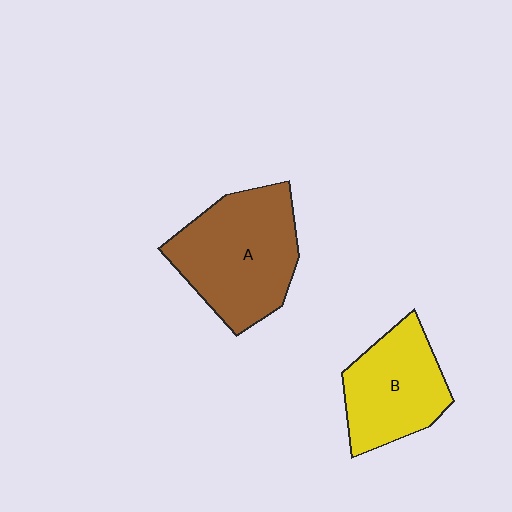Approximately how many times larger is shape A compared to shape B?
Approximately 1.3 times.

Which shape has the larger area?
Shape A (brown).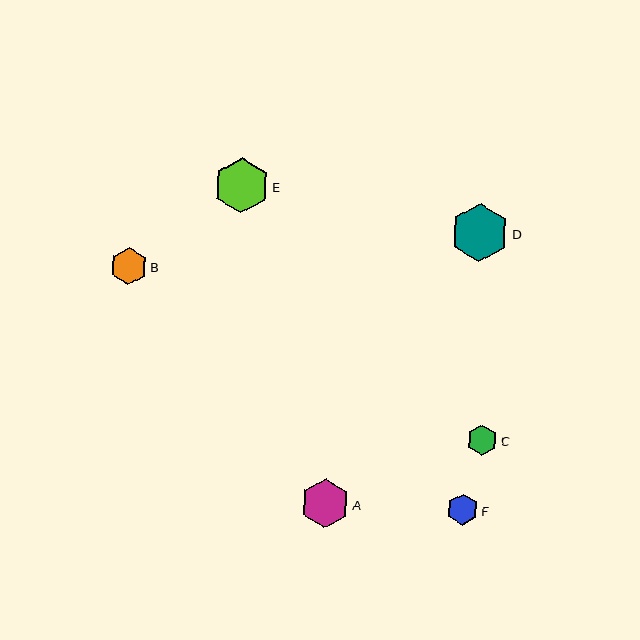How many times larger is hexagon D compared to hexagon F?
Hexagon D is approximately 1.9 times the size of hexagon F.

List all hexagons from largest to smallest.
From largest to smallest: D, E, A, B, F, C.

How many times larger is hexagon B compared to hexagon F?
Hexagon B is approximately 1.2 times the size of hexagon F.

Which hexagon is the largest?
Hexagon D is the largest with a size of approximately 58 pixels.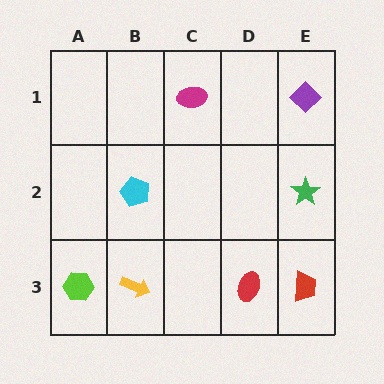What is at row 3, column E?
A red trapezoid.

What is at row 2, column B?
A cyan pentagon.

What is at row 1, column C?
A magenta ellipse.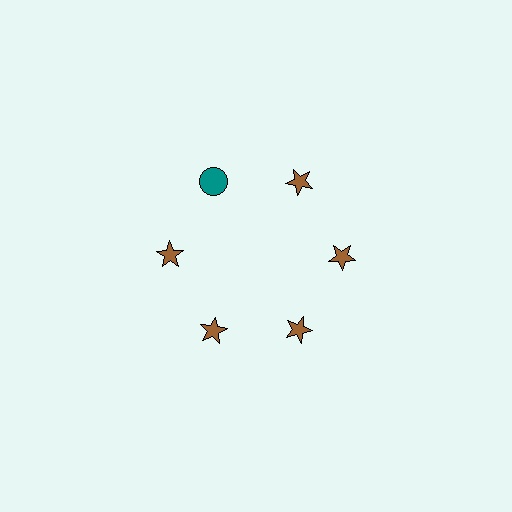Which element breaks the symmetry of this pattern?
The teal circle at roughly the 11 o'clock position breaks the symmetry. All other shapes are brown stars.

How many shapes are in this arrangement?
There are 6 shapes arranged in a ring pattern.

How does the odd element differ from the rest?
It differs in both color (teal instead of brown) and shape (circle instead of star).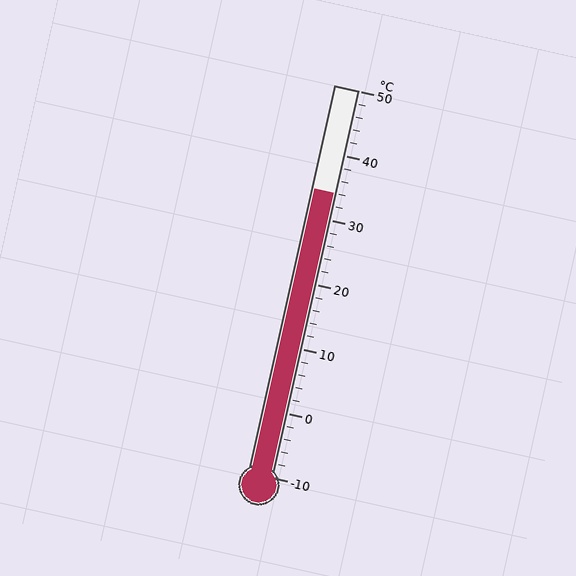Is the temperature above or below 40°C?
The temperature is below 40°C.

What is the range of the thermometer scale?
The thermometer scale ranges from -10°C to 50°C.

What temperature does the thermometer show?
The thermometer shows approximately 34°C.